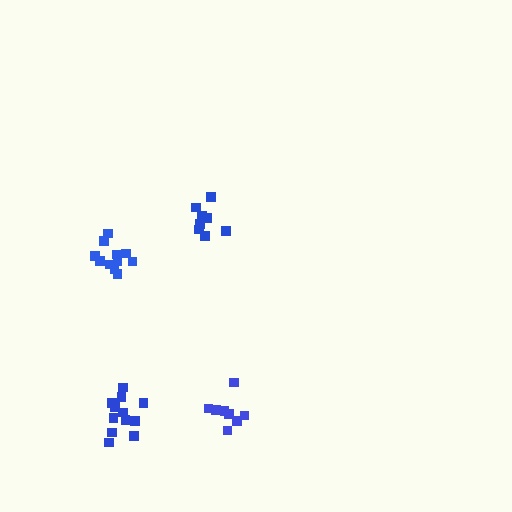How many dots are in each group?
Group 1: 12 dots, Group 2: 9 dots, Group 3: 12 dots, Group 4: 8 dots (41 total).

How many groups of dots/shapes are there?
There are 4 groups.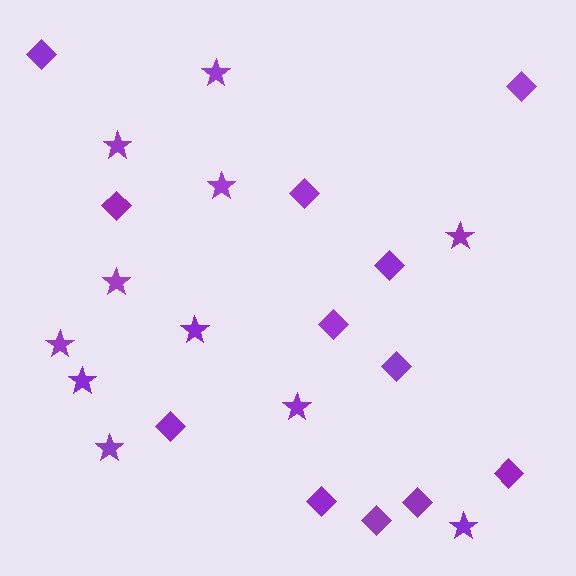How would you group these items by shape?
There are 2 groups: one group of stars (11) and one group of diamonds (12).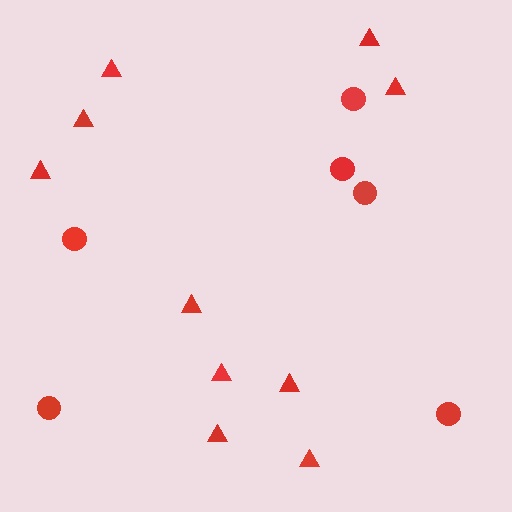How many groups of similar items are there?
There are 2 groups: one group of triangles (10) and one group of circles (6).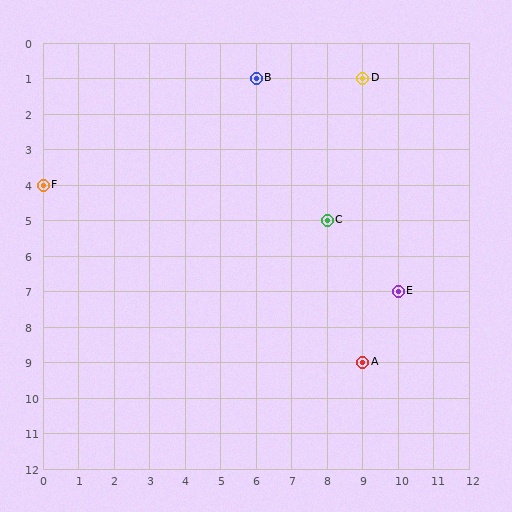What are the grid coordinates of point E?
Point E is at grid coordinates (10, 7).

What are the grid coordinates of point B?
Point B is at grid coordinates (6, 1).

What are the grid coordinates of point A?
Point A is at grid coordinates (9, 9).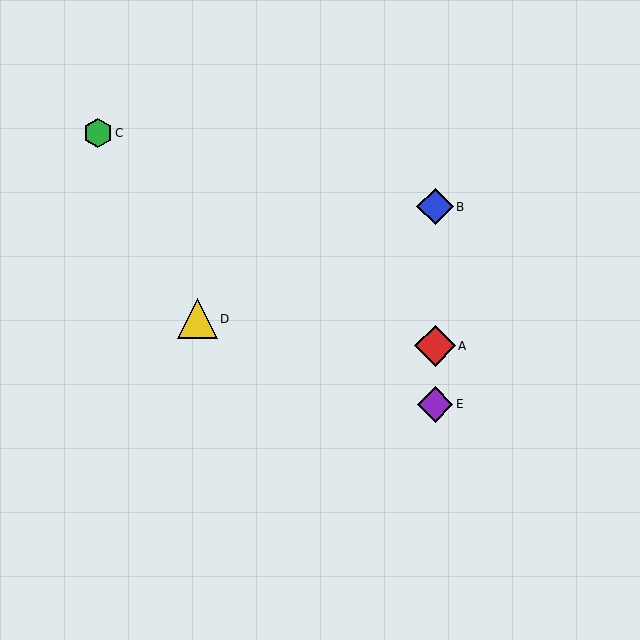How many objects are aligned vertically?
3 objects (A, B, E) are aligned vertically.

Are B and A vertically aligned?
Yes, both are at x≈435.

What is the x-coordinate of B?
Object B is at x≈435.